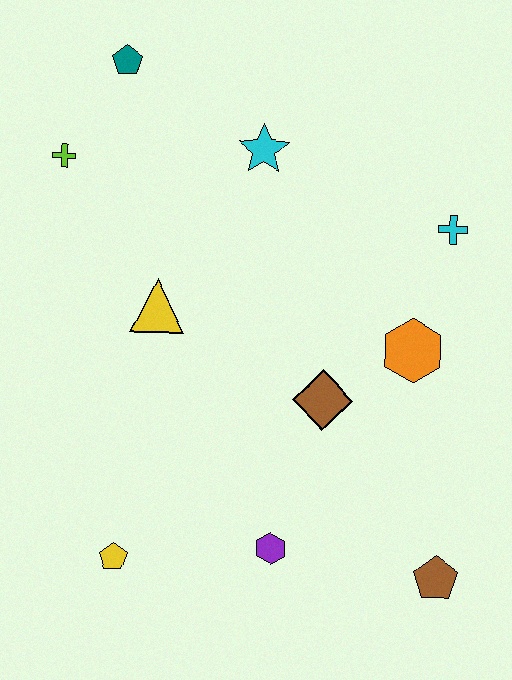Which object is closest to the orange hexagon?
The brown diamond is closest to the orange hexagon.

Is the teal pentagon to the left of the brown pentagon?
Yes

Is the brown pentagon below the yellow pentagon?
Yes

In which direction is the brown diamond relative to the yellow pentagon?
The brown diamond is to the right of the yellow pentagon.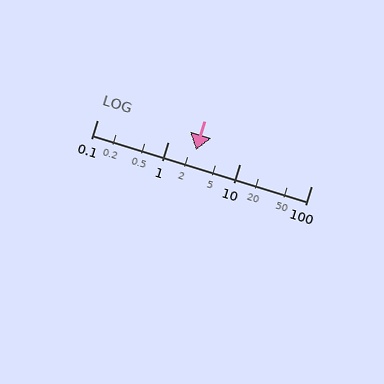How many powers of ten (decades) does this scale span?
The scale spans 3 decades, from 0.1 to 100.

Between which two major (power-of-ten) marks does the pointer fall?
The pointer is between 1 and 10.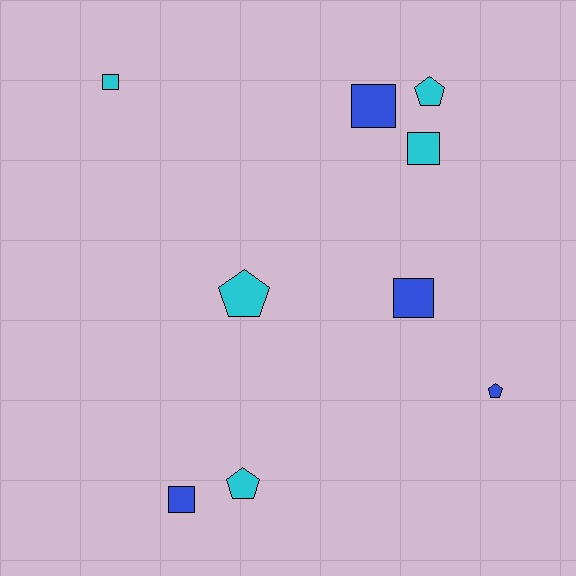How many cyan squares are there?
There are 2 cyan squares.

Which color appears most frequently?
Cyan, with 5 objects.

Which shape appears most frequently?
Square, with 5 objects.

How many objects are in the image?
There are 9 objects.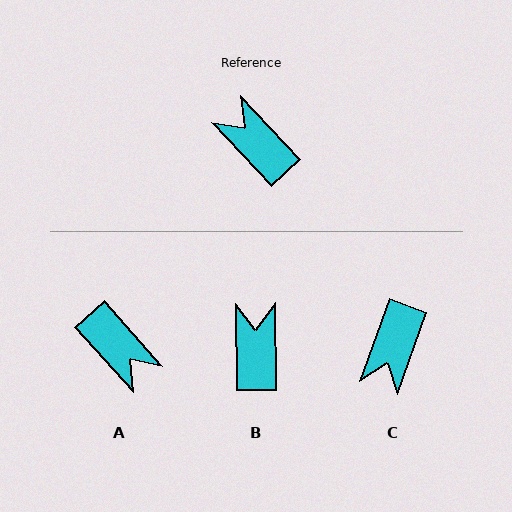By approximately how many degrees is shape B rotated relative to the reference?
Approximately 42 degrees clockwise.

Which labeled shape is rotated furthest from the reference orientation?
A, about 179 degrees away.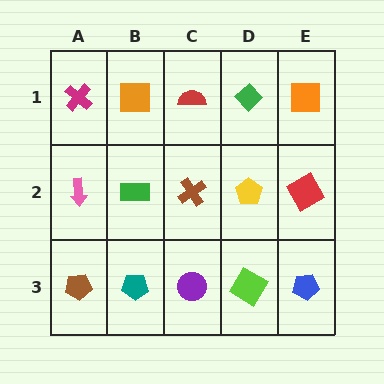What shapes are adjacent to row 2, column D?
A green diamond (row 1, column D), a lime diamond (row 3, column D), a brown cross (row 2, column C), a red square (row 2, column E).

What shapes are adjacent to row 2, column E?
An orange square (row 1, column E), a blue pentagon (row 3, column E), a yellow pentagon (row 2, column D).